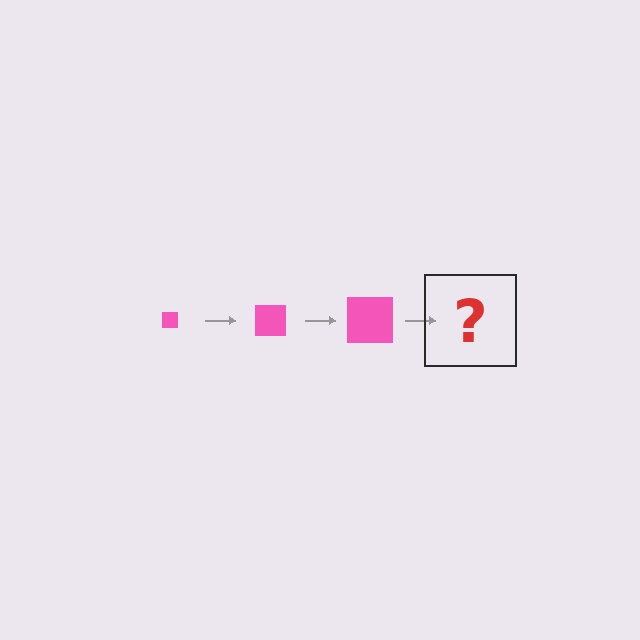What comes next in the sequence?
The next element should be a pink square, larger than the previous one.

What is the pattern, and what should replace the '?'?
The pattern is that the square gets progressively larger each step. The '?' should be a pink square, larger than the previous one.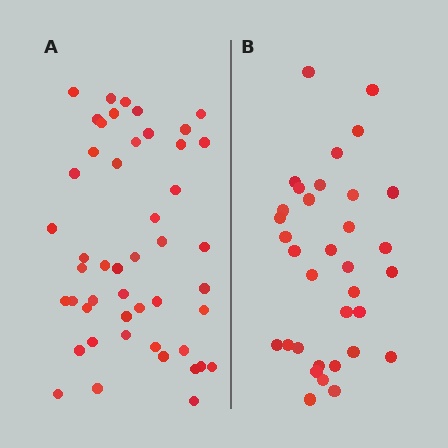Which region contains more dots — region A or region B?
Region A (the left region) has more dots.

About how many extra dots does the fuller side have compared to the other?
Region A has approximately 15 more dots than region B.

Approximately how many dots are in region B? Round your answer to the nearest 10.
About 30 dots. (The exact count is 34, which rounds to 30.)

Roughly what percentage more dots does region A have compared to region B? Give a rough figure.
About 40% more.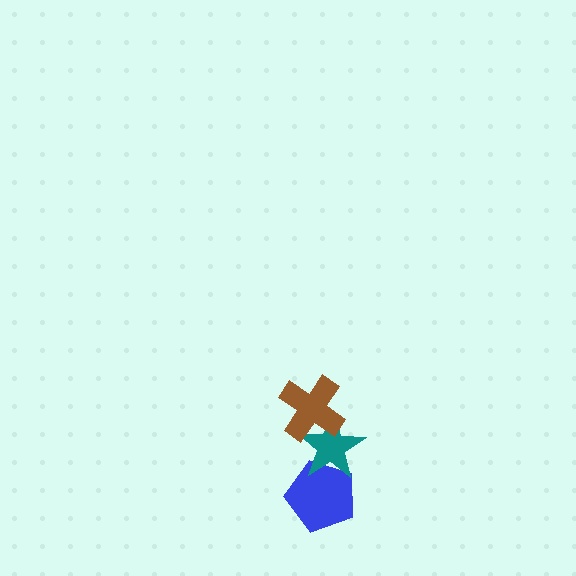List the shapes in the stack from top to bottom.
From top to bottom: the brown cross, the teal star, the blue pentagon.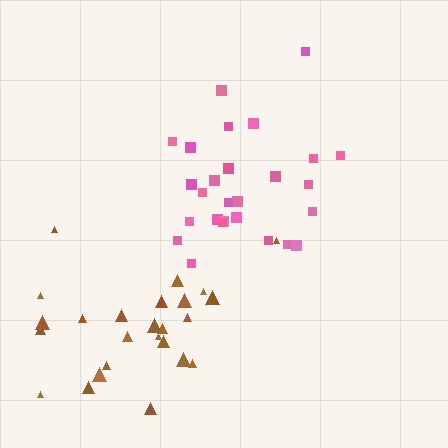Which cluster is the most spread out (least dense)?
Pink.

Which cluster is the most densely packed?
Brown.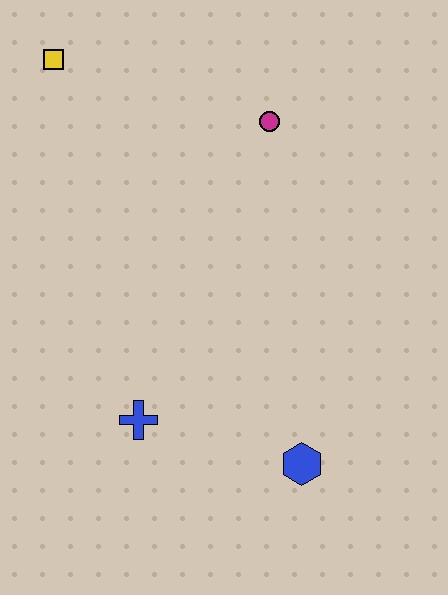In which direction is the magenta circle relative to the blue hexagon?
The magenta circle is above the blue hexagon.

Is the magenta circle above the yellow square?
No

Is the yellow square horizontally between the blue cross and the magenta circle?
No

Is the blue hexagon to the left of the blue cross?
No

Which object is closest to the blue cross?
The blue hexagon is closest to the blue cross.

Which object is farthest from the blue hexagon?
The yellow square is farthest from the blue hexagon.